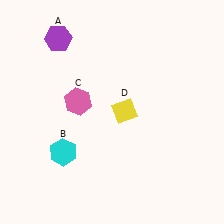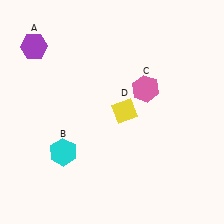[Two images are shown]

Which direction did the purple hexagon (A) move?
The purple hexagon (A) moved left.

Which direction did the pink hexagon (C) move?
The pink hexagon (C) moved right.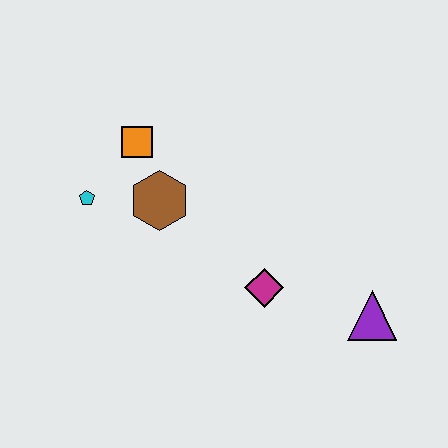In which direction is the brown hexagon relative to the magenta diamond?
The brown hexagon is to the left of the magenta diamond.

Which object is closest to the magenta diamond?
The purple triangle is closest to the magenta diamond.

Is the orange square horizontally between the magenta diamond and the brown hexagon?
No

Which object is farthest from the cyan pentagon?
The purple triangle is farthest from the cyan pentagon.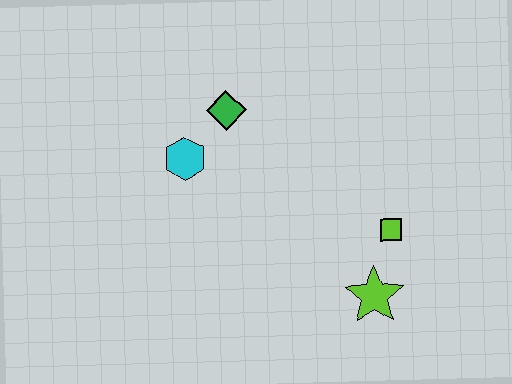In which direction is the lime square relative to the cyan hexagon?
The lime square is to the right of the cyan hexagon.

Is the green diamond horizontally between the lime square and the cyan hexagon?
Yes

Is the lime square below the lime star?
No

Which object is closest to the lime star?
The lime square is closest to the lime star.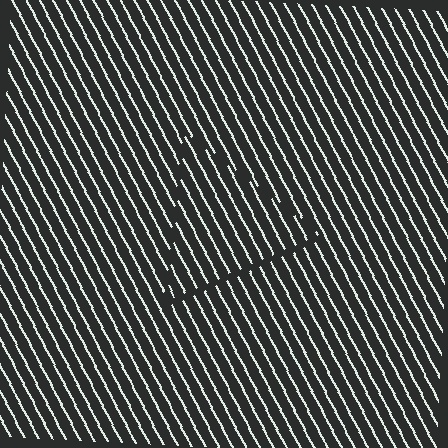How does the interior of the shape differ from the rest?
The interior of the shape contains the same grating, shifted by half a period — the contour is defined by the phase discontinuity where line-ends from the inner and outer gratings abut.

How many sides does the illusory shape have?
3 sides — the line-ends trace a triangle.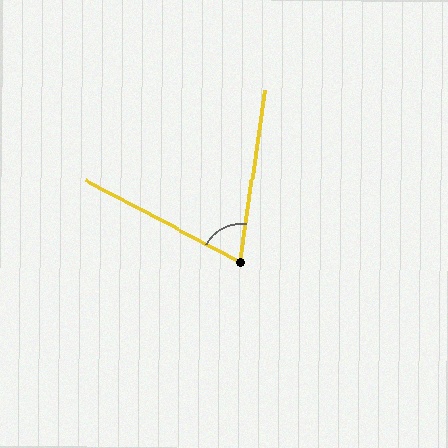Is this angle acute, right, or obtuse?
It is acute.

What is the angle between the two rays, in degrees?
Approximately 70 degrees.